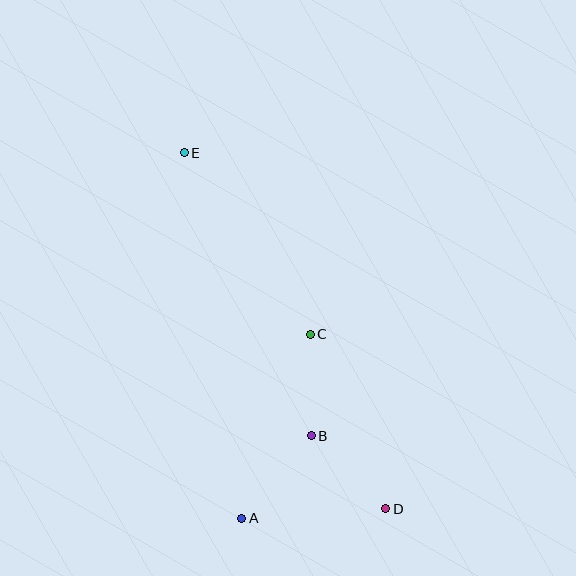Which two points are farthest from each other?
Points D and E are farthest from each other.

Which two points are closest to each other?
Points B and C are closest to each other.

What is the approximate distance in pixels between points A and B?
The distance between A and B is approximately 108 pixels.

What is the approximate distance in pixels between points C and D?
The distance between C and D is approximately 190 pixels.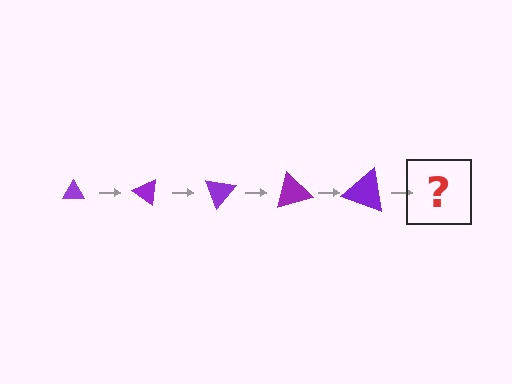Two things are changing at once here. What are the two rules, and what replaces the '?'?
The two rules are that the triangle grows larger each step and it rotates 35 degrees each step. The '?' should be a triangle, larger than the previous one and rotated 175 degrees from the start.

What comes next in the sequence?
The next element should be a triangle, larger than the previous one and rotated 175 degrees from the start.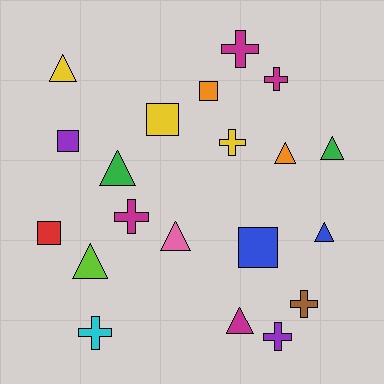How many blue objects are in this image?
There are 2 blue objects.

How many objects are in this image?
There are 20 objects.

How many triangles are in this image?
There are 8 triangles.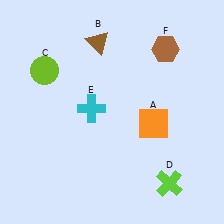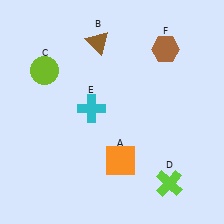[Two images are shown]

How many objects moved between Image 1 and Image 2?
1 object moved between the two images.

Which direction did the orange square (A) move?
The orange square (A) moved down.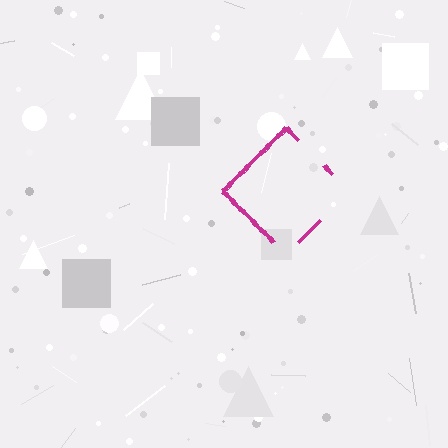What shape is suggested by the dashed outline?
The dashed outline suggests a diamond.